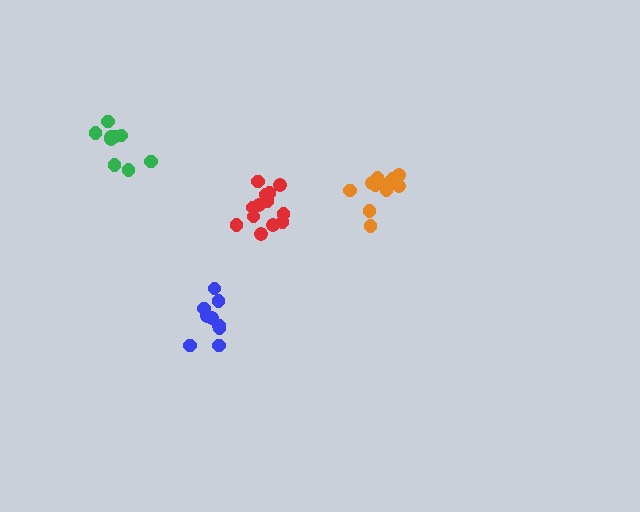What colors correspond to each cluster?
The clusters are colored: blue, green, orange, red.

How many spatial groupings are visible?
There are 4 spatial groupings.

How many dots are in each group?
Group 1: 10 dots, Group 2: 9 dots, Group 3: 12 dots, Group 4: 14 dots (45 total).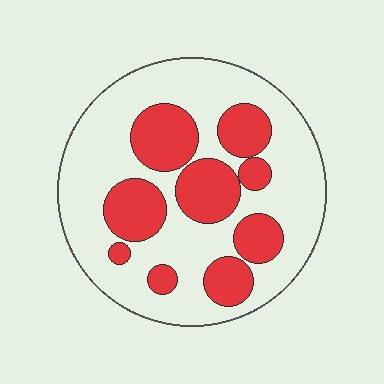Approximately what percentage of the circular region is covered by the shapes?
Approximately 35%.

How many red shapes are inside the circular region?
9.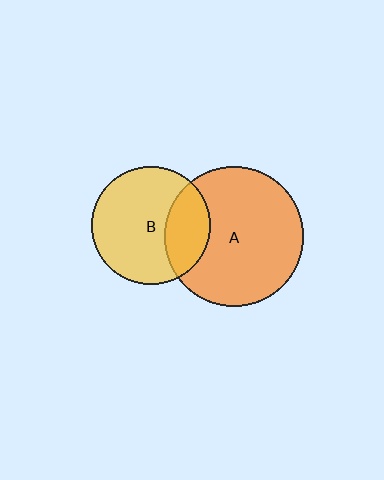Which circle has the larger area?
Circle A (orange).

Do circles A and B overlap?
Yes.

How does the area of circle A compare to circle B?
Approximately 1.4 times.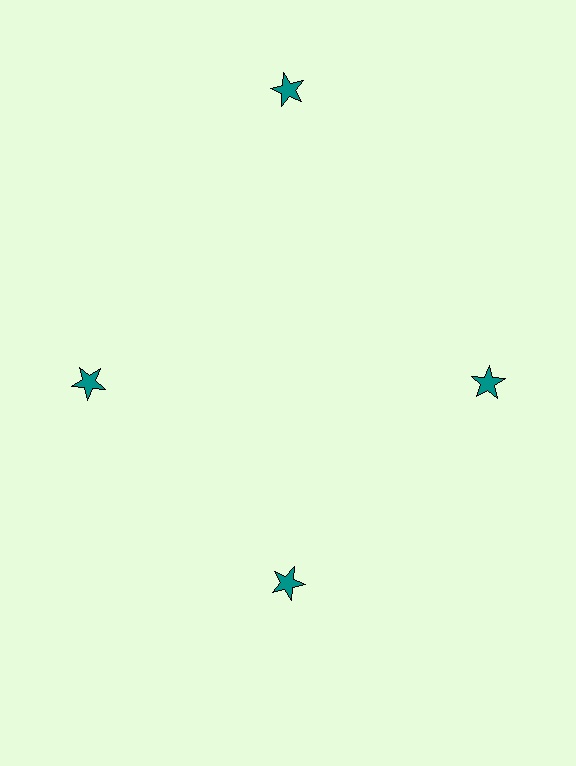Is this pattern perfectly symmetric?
No. The 4 teal stars are arranged in a ring, but one element near the 12 o'clock position is pushed outward from the center, breaking the 4-fold rotational symmetry.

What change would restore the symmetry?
The symmetry would be restored by moving it inward, back onto the ring so that all 4 stars sit at equal angles and equal distance from the center.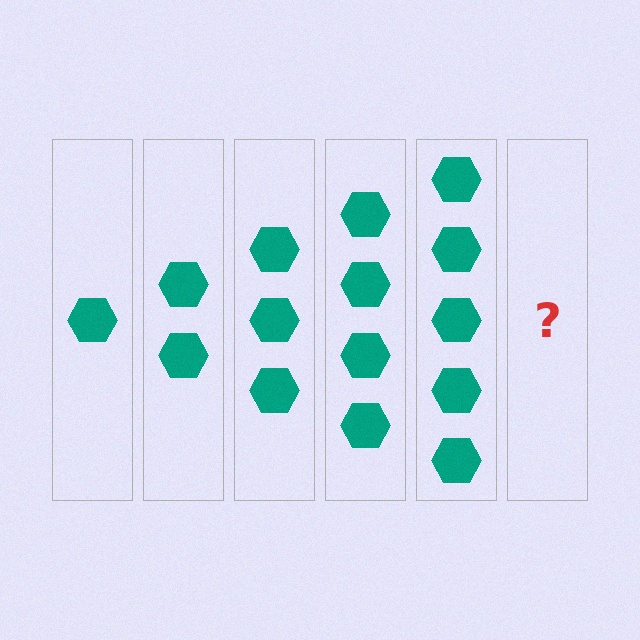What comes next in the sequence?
The next element should be 6 hexagons.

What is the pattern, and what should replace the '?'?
The pattern is that each step adds one more hexagon. The '?' should be 6 hexagons.